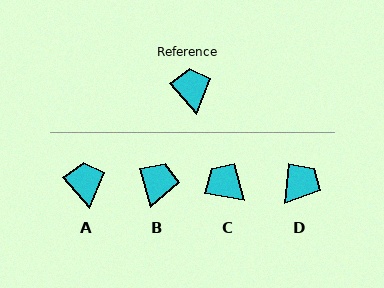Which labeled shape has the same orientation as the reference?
A.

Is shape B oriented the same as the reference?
No, it is off by about 27 degrees.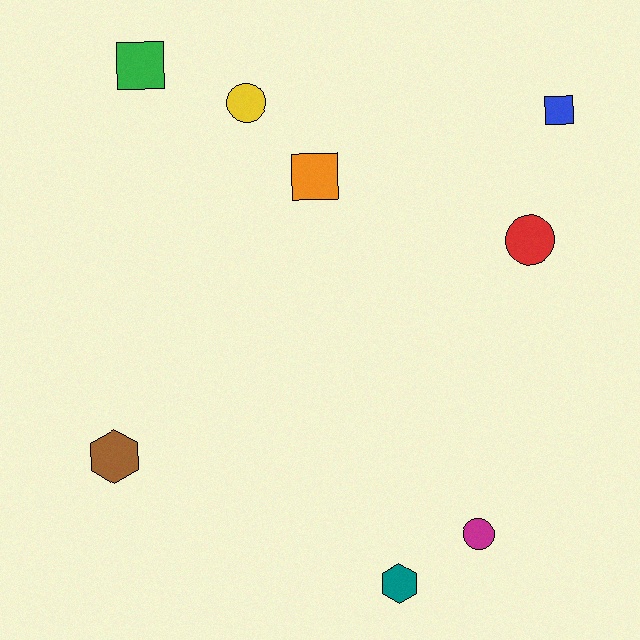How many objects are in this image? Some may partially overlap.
There are 8 objects.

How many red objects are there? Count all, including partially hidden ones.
There is 1 red object.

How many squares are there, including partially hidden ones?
There are 3 squares.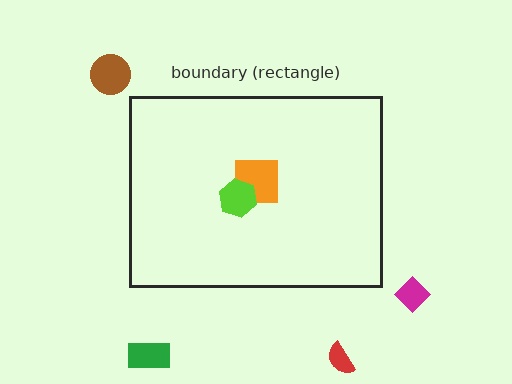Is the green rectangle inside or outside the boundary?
Outside.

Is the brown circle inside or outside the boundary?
Outside.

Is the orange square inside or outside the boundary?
Inside.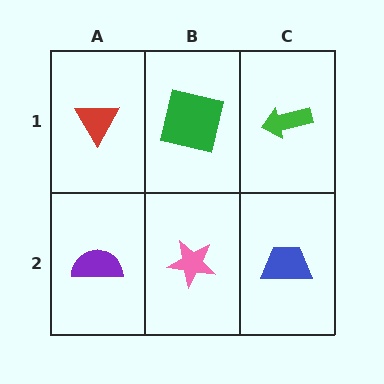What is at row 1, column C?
A green arrow.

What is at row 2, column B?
A pink star.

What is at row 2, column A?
A purple semicircle.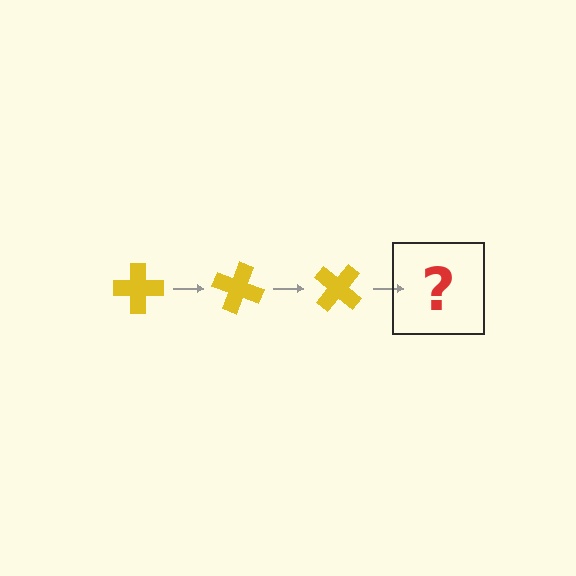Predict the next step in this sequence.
The next step is a yellow cross rotated 60 degrees.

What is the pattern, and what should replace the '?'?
The pattern is that the cross rotates 20 degrees each step. The '?' should be a yellow cross rotated 60 degrees.